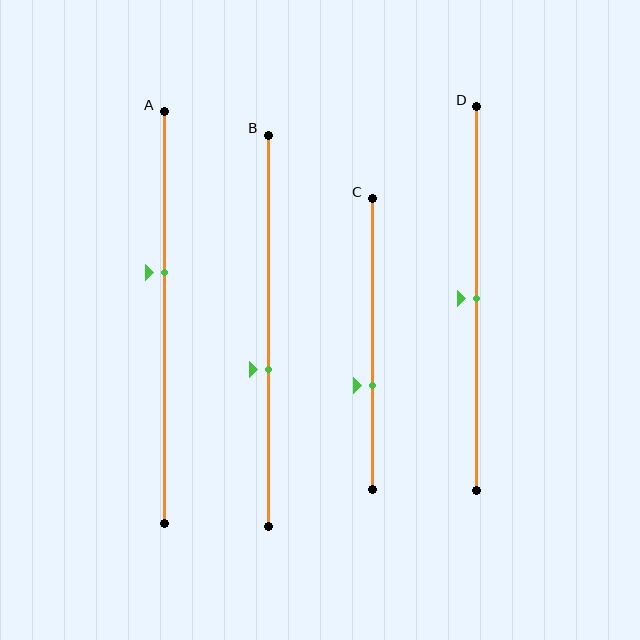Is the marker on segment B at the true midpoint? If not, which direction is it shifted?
No, the marker on segment B is shifted downward by about 10% of the segment length.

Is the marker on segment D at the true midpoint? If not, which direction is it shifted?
Yes, the marker on segment D is at the true midpoint.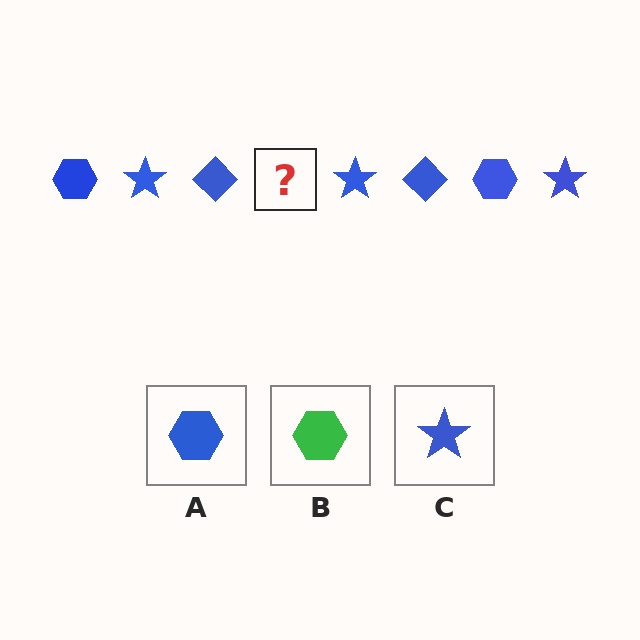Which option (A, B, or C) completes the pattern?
A.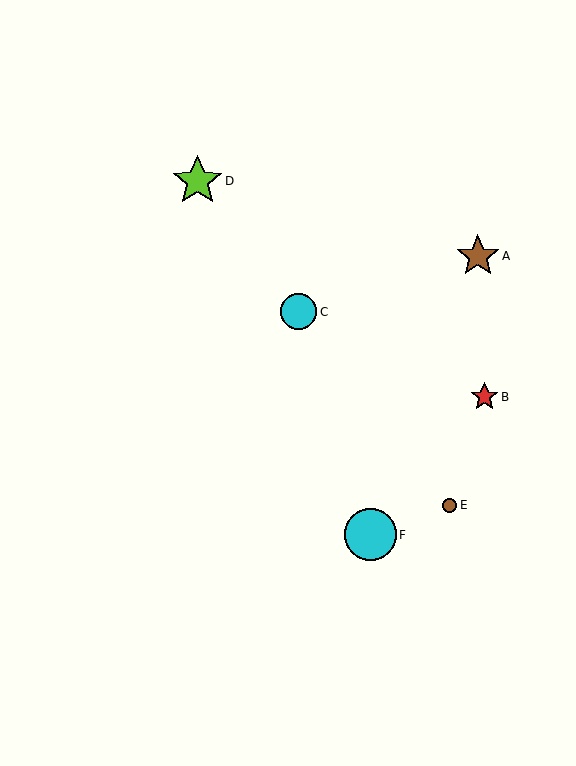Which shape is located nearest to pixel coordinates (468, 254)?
The brown star (labeled A) at (478, 256) is nearest to that location.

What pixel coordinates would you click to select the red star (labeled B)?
Click at (484, 397) to select the red star B.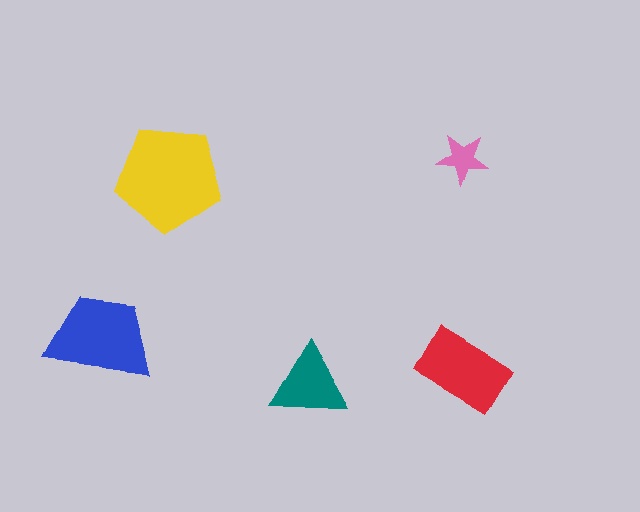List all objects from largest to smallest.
The yellow pentagon, the blue trapezoid, the red rectangle, the teal triangle, the pink star.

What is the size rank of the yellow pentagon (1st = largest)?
1st.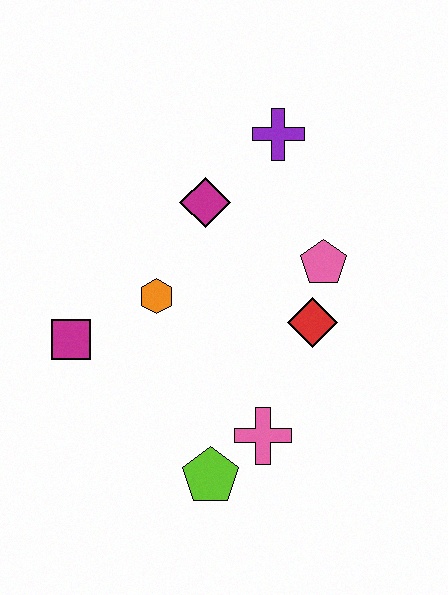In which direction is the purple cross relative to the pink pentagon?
The purple cross is above the pink pentagon.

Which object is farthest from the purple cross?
The lime pentagon is farthest from the purple cross.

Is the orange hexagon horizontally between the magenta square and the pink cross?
Yes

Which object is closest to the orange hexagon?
The magenta square is closest to the orange hexagon.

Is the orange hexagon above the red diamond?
Yes